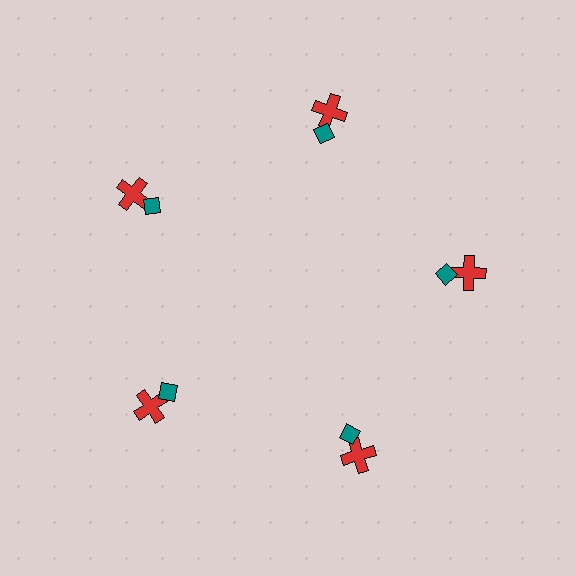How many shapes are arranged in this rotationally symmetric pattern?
There are 10 shapes, arranged in 5 groups of 2.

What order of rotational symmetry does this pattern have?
This pattern has 5-fold rotational symmetry.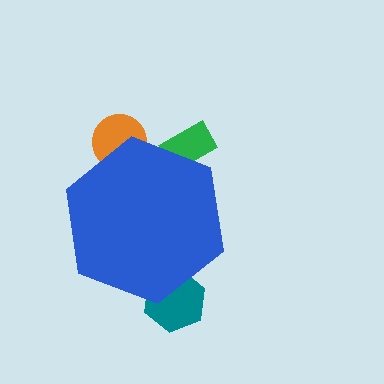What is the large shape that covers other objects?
A blue hexagon.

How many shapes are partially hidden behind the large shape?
3 shapes are partially hidden.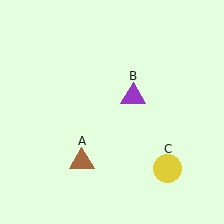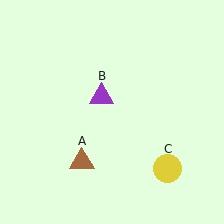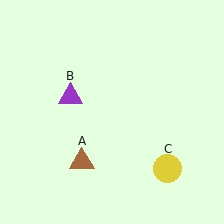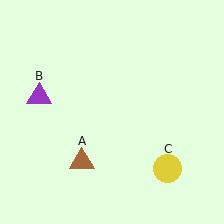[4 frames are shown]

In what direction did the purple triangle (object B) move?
The purple triangle (object B) moved left.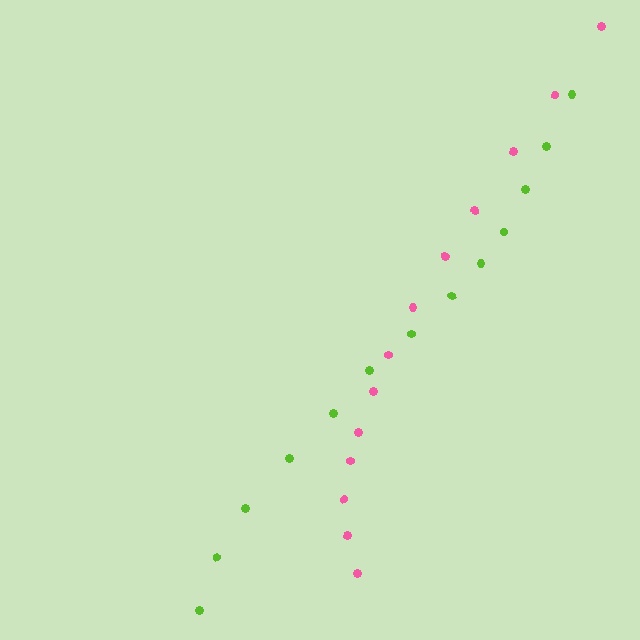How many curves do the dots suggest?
There are 2 distinct paths.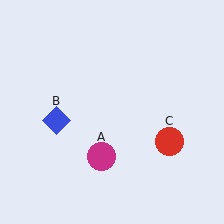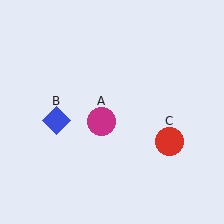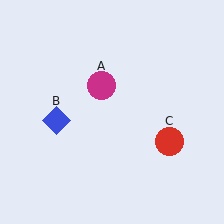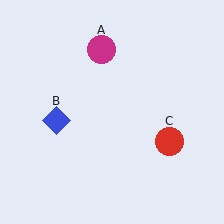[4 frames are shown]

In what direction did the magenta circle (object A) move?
The magenta circle (object A) moved up.